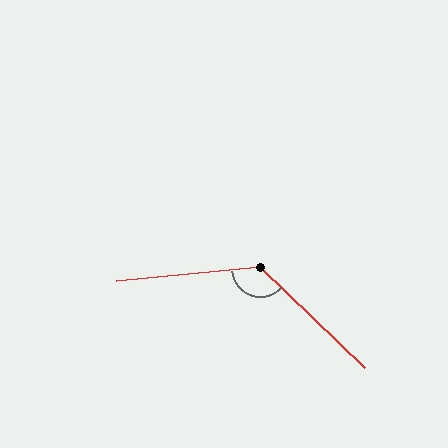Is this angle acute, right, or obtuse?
It is obtuse.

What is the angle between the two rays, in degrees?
Approximately 131 degrees.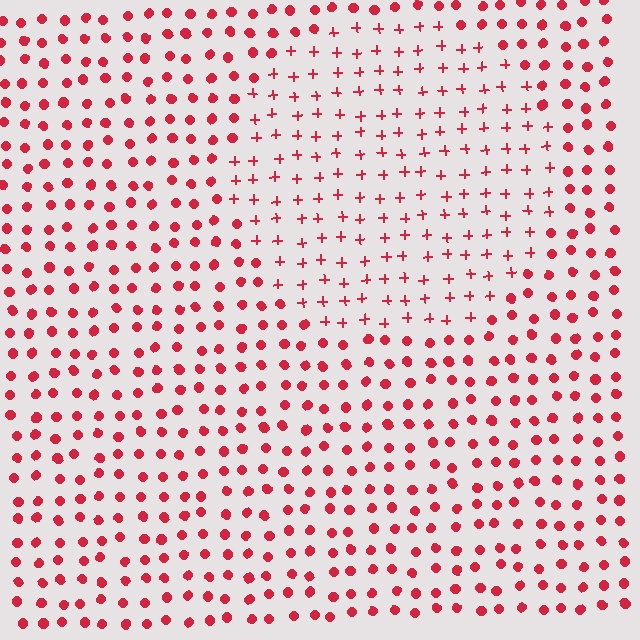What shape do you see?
I see a circle.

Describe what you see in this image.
The image is filled with small red elements arranged in a uniform grid. A circle-shaped region contains plus signs, while the surrounding area contains circles. The boundary is defined purely by the change in element shape.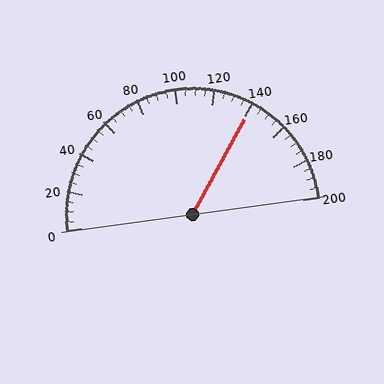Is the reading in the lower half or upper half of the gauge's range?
The reading is in the upper half of the range (0 to 200).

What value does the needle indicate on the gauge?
The needle indicates approximately 140.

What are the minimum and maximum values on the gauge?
The gauge ranges from 0 to 200.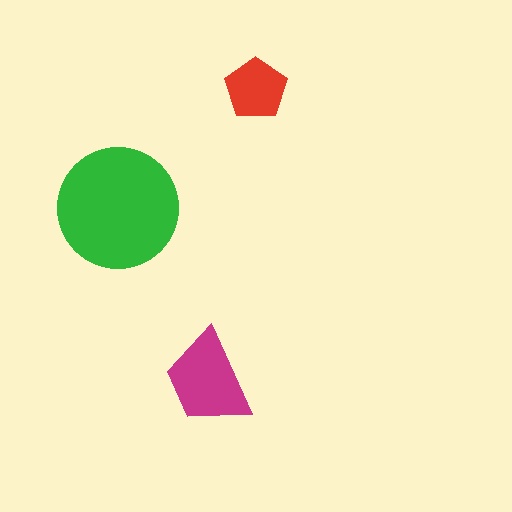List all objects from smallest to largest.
The red pentagon, the magenta trapezoid, the green circle.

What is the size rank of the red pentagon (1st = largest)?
3rd.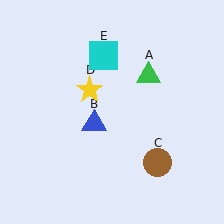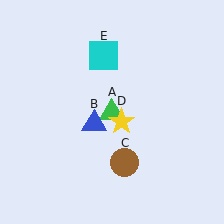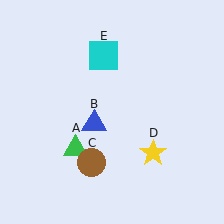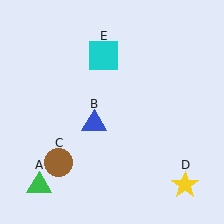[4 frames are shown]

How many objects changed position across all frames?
3 objects changed position: green triangle (object A), brown circle (object C), yellow star (object D).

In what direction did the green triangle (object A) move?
The green triangle (object A) moved down and to the left.